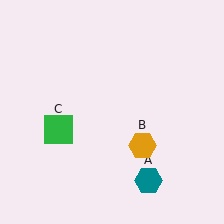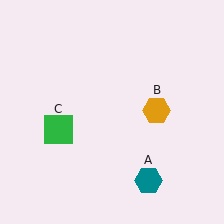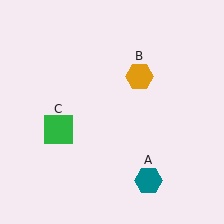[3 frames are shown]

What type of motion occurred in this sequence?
The orange hexagon (object B) rotated counterclockwise around the center of the scene.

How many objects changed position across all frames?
1 object changed position: orange hexagon (object B).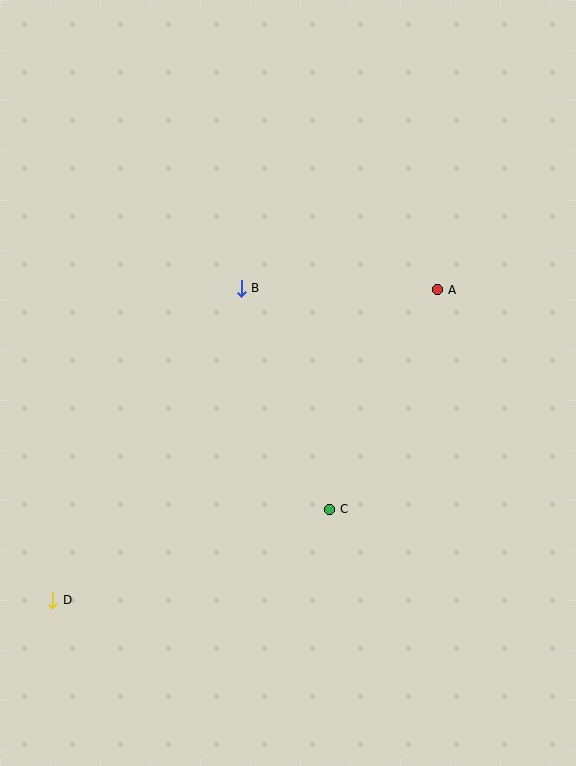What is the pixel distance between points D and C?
The distance between D and C is 292 pixels.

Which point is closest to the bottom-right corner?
Point C is closest to the bottom-right corner.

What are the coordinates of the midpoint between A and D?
The midpoint between A and D is at (245, 445).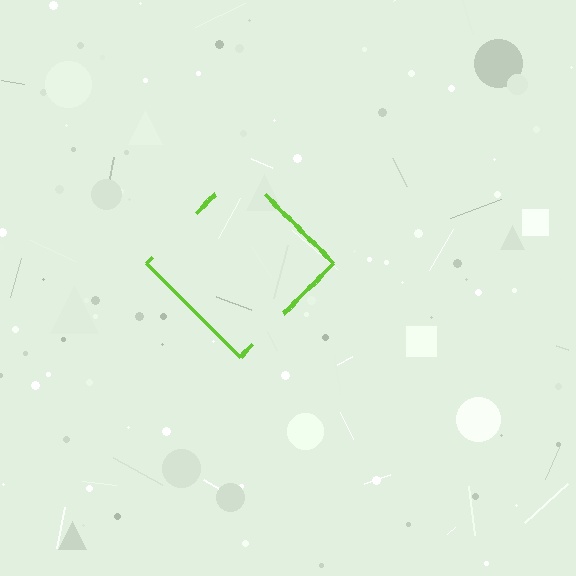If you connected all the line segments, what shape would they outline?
They would outline a diamond.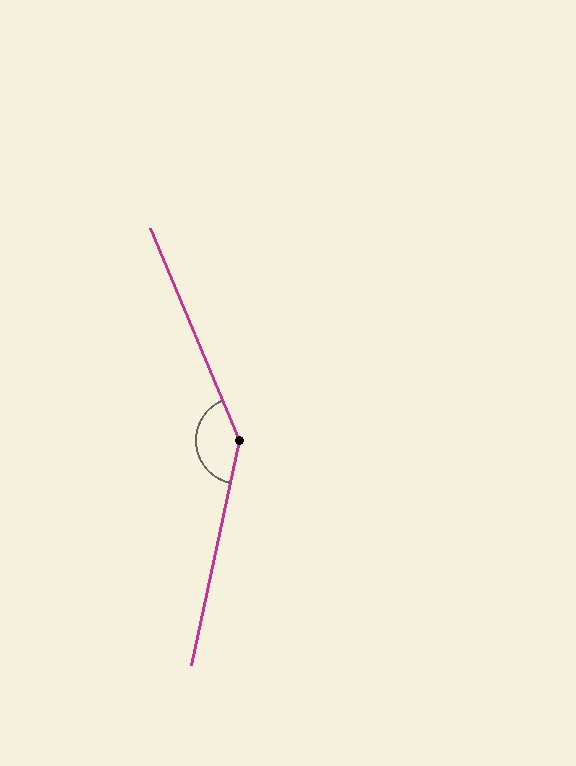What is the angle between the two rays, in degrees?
Approximately 145 degrees.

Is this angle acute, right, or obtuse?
It is obtuse.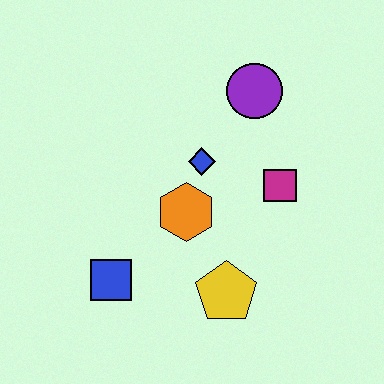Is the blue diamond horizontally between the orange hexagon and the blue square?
No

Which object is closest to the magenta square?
The blue diamond is closest to the magenta square.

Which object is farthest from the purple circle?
The blue square is farthest from the purple circle.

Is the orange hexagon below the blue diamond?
Yes